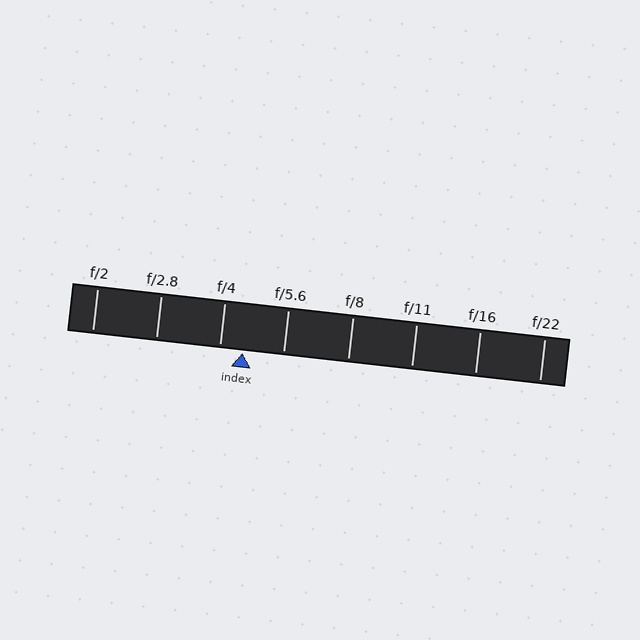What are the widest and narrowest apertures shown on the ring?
The widest aperture shown is f/2 and the narrowest is f/22.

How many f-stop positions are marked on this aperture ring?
There are 8 f-stop positions marked.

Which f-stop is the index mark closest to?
The index mark is closest to f/4.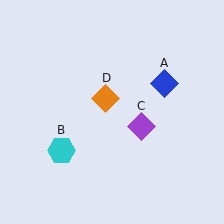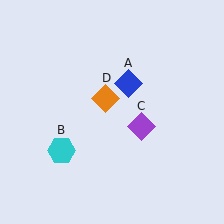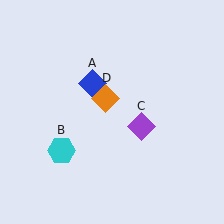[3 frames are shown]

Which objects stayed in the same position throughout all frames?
Cyan hexagon (object B) and purple diamond (object C) and orange diamond (object D) remained stationary.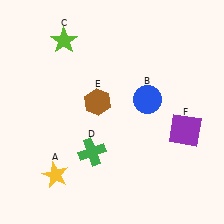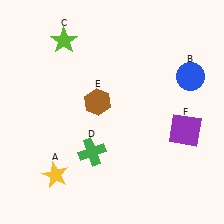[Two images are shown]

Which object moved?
The blue circle (B) moved right.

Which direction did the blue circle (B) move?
The blue circle (B) moved right.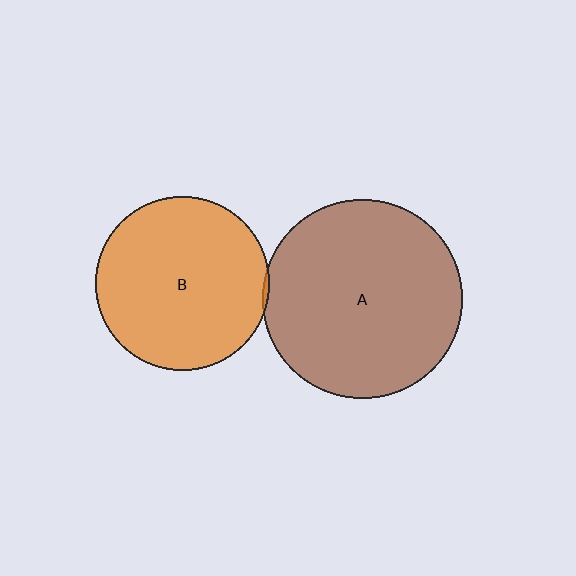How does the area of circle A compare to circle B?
Approximately 1.3 times.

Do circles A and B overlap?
Yes.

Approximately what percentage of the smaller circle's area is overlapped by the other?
Approximately 5%.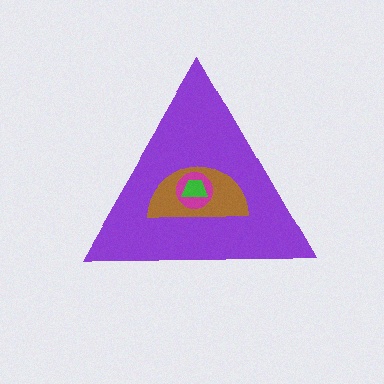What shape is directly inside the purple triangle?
The brown semicircle.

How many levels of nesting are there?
4.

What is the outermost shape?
The purple triangle.